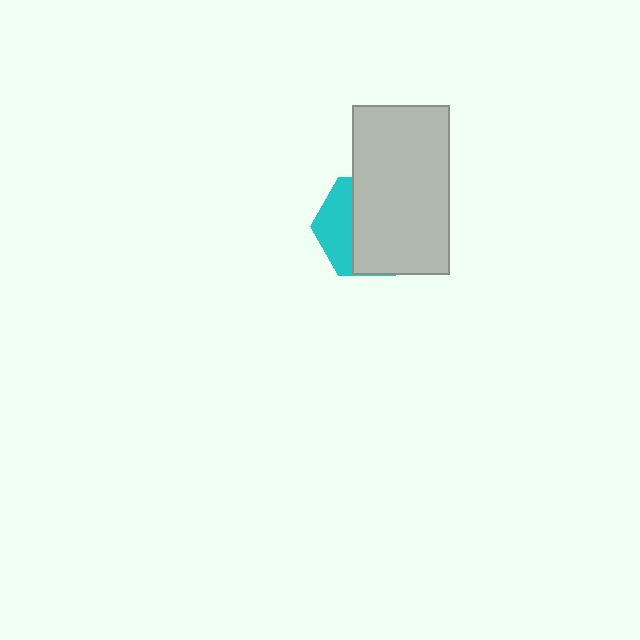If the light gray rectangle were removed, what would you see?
You would see the complete cyan hexagon.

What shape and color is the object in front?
The object in front is a light gray rectangle.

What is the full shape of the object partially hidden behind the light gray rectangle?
The partially hidden object is a cyan hexagon.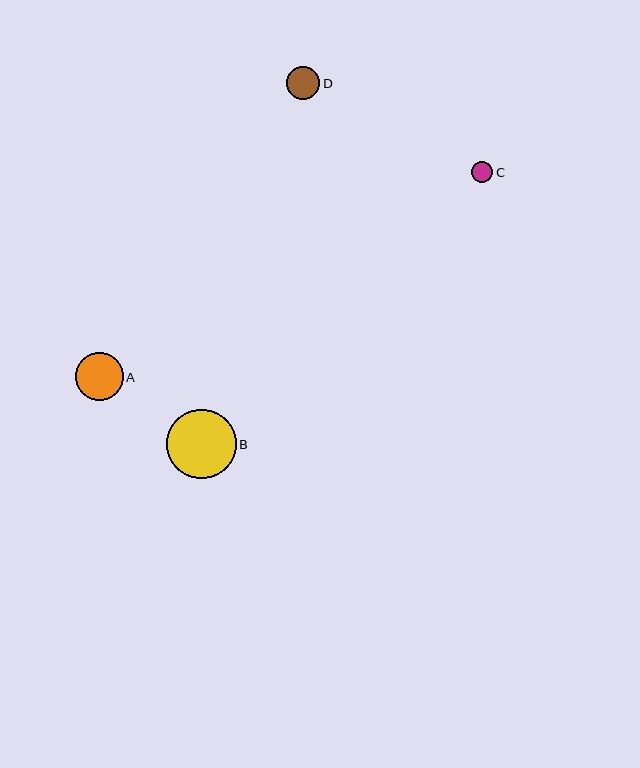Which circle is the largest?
Circle B is the largest with a size of approximately 70 pixels.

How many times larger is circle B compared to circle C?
Circle B is approximately 3.3 times the size of circle C.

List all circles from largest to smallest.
From largest to smallest: B, A, D, C.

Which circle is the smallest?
Circle C is the smallest with a size of approximately 21 pixels.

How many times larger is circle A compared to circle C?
Circle A is approximately 2.3 times the size of circle C.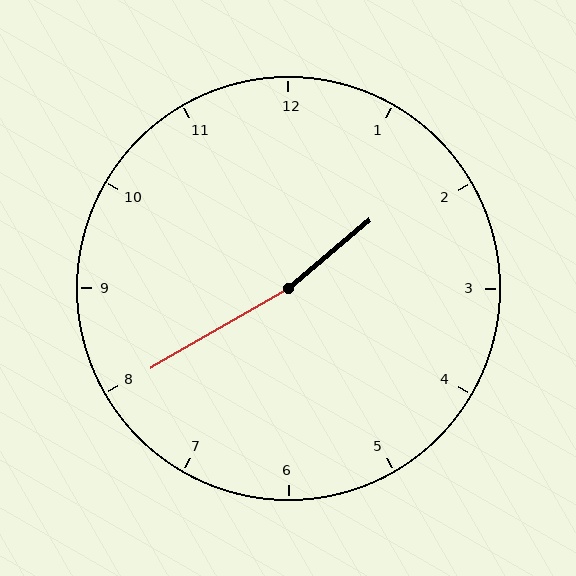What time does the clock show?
1:40.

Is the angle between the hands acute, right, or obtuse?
It is obtuse.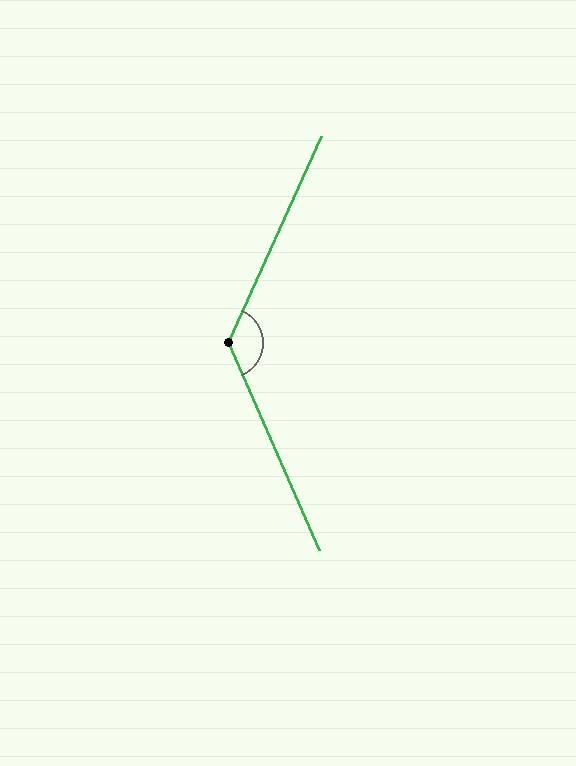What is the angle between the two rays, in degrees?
Approximately 132 degrees.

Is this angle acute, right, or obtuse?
It is obtuse.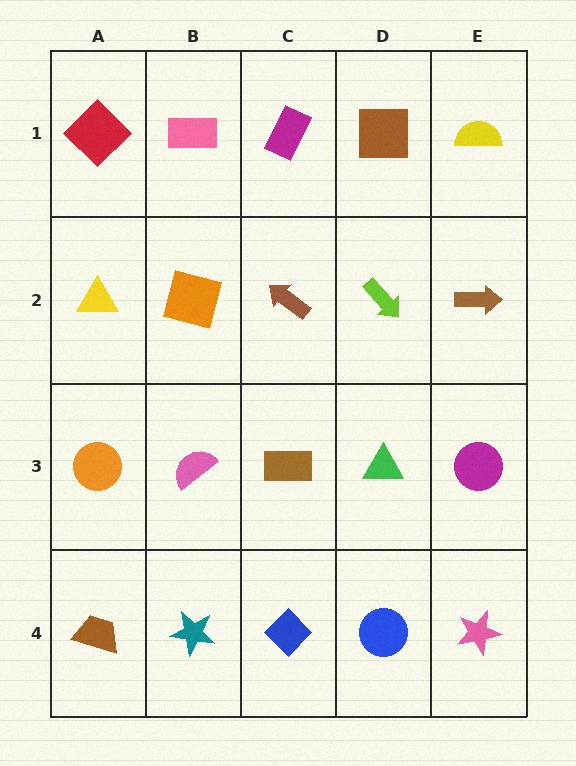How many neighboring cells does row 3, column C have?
4.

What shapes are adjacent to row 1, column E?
A brown arrow (row 2, column E), a brown square (row 1, column D).